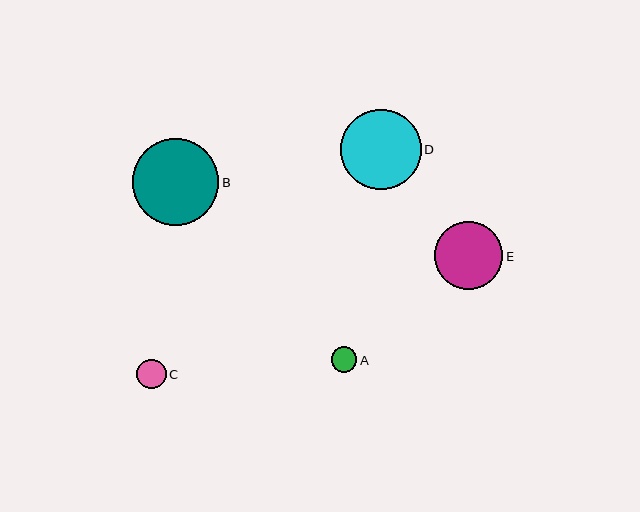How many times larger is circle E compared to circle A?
Circle E is approximately 2.7 times the size of circle A.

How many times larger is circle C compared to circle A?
Circle C is approximately 1.2 times the size of circle A.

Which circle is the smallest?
Circle A is the smallest with a size of approximately 25 pixels.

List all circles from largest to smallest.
From largest to smallest: B, D, E, C, A.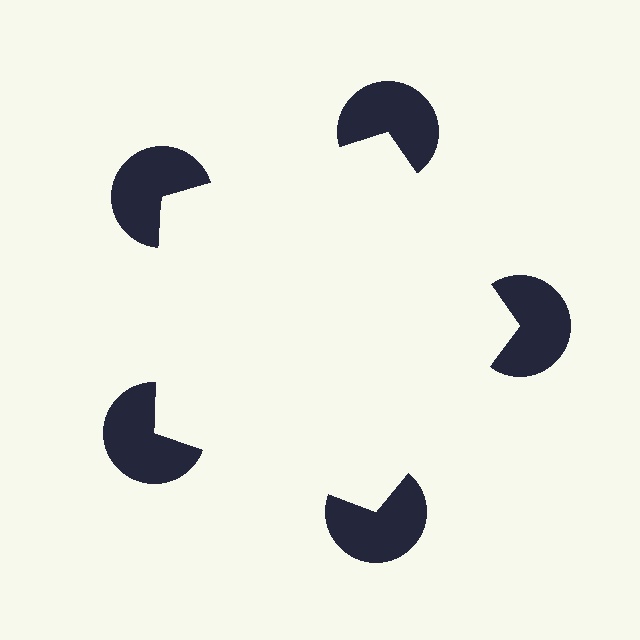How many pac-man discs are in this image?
There are 5 — one at each vertex of the illusory pentagon.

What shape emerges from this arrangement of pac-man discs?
An illusory pentagon — its edges are inferred from the aligned wedge cuts in the pac-man discs, not physically drawn.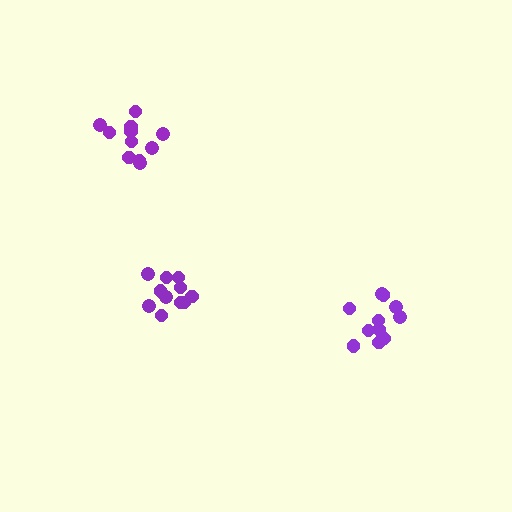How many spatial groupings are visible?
There are 3 spatial groupings.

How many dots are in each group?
Group 1: 11 dots, Group 2: 11 dots, Group 3: 11 dots (33 total).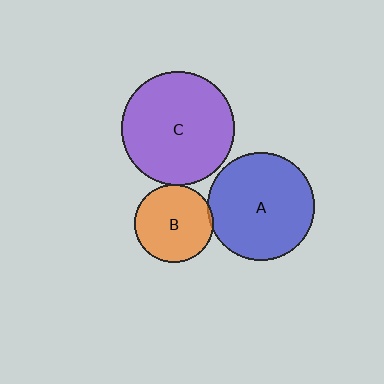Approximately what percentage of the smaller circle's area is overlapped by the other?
Approximately 5%.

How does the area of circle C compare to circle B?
Approximately 2.1 times.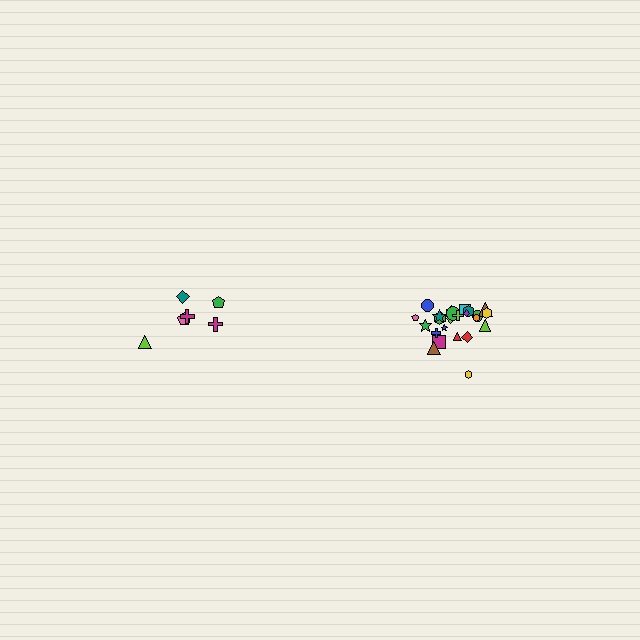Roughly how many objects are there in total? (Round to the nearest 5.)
Roughly 30 objects in total.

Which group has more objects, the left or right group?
The right group.